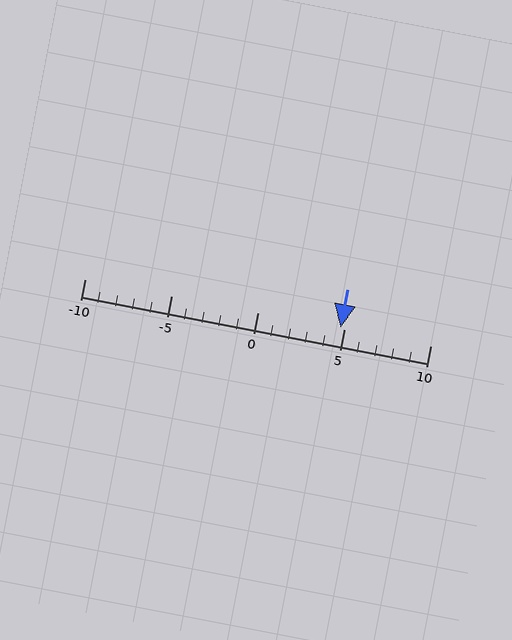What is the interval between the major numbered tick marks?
The major tick marks are spaced 5 units apart.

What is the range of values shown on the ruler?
The ruler shows values from -10 to 10.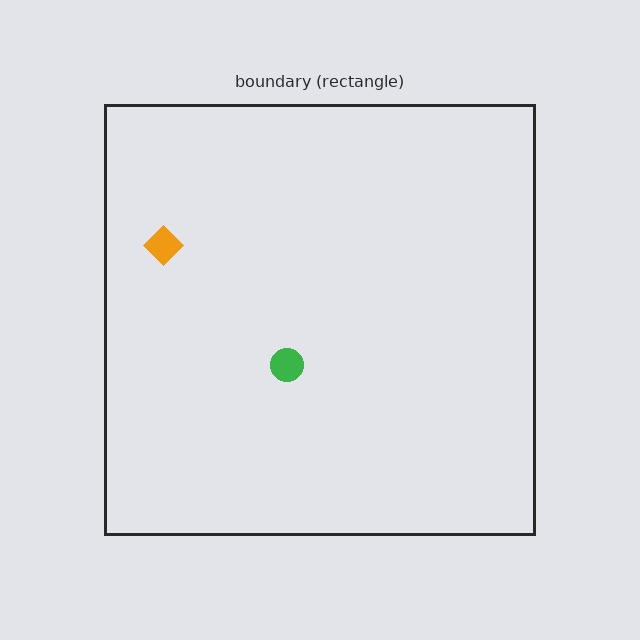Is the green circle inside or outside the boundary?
Inside.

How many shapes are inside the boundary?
2 inside, 0 outside.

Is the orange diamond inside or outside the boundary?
Inside.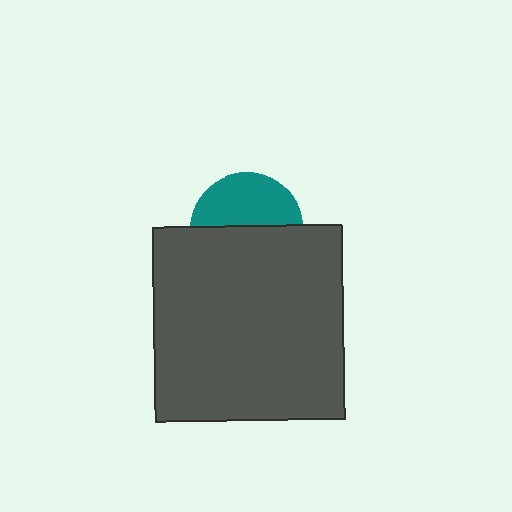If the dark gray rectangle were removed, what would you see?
You would see the complete teal circle.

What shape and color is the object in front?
The object in front is a dark gray rectangle.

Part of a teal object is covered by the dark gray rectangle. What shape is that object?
It is a circle.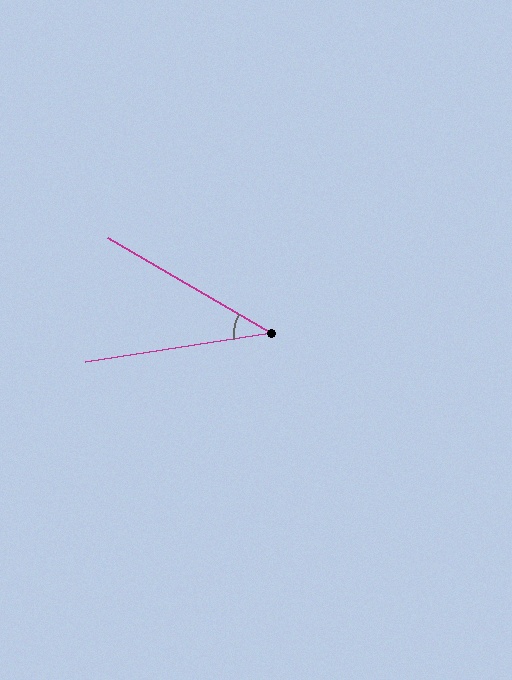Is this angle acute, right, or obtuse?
It is acute.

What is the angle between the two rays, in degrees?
Approximately 39 degrees.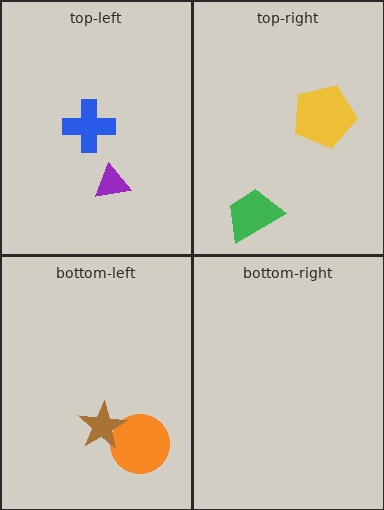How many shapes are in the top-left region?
2.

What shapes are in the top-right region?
The green trapezoid, the yellow pentagon.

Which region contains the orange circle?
The bottom-left region.